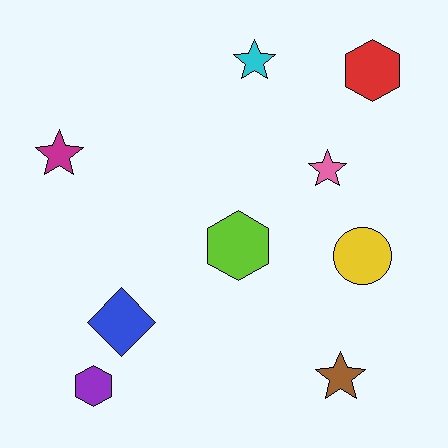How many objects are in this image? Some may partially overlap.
There are 9 objects.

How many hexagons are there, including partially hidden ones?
There are 3 hexagons.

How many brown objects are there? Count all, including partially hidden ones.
There is 1 brown object.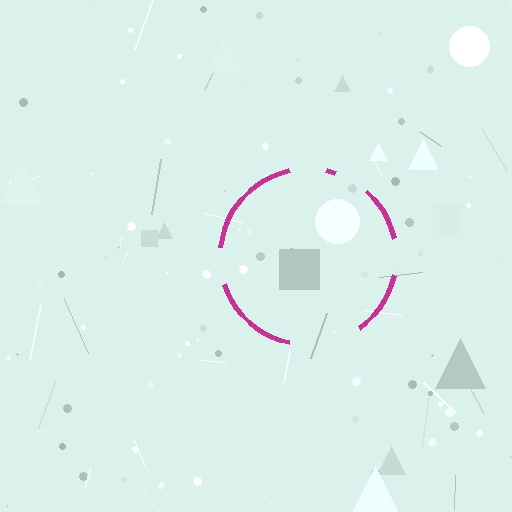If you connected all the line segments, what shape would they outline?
They would outline a circle.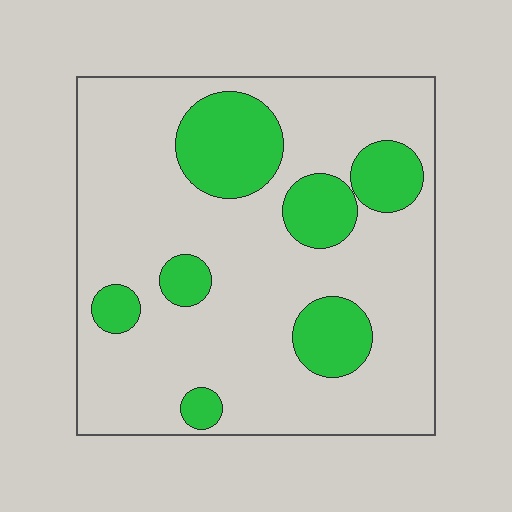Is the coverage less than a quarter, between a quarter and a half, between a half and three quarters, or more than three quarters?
Less than a quarter.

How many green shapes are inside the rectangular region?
7.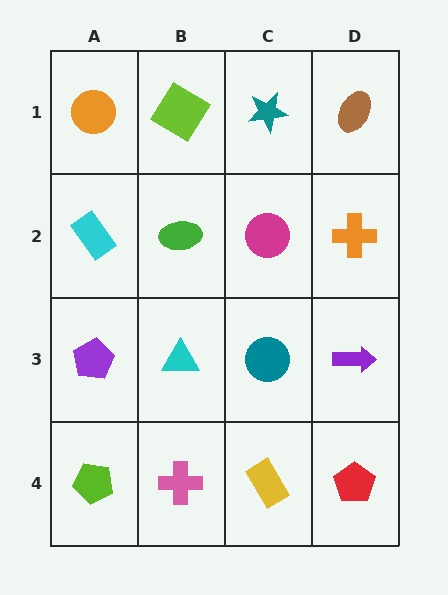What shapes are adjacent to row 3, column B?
A green ellipse (row 2, column B), a pink cross (row 4, column B), a purple pentagon (row 3, column A), a teal circle (row 3, column C).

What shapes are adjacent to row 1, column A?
A cyan rectangle (row 2, column A), a lime diamond (row 1, column B).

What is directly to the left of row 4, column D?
A yellow rectangle.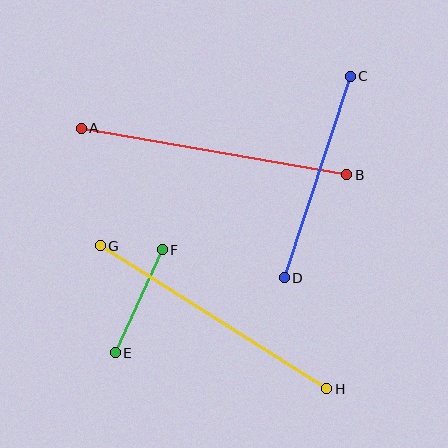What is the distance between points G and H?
The distance is approximately 268 pixels.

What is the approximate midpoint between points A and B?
The midpoint is at approximately (214, 152) pixels.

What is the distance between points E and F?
The distance is approximately 113 pixels.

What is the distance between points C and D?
The distance is approximately 212 pixels.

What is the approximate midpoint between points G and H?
The midpoint is at approximately (214, 317) pixels.